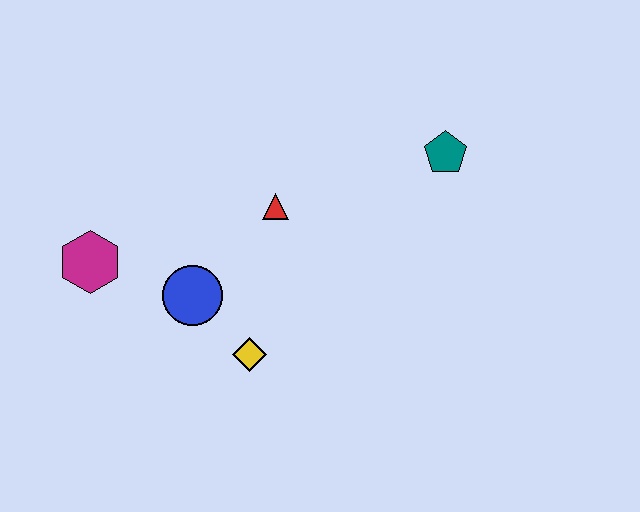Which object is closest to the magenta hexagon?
The blue circle is closest to the magenta hexagon.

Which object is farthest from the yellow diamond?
The teal pentagon is farthest from the yellow diamond.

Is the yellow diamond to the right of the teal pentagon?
No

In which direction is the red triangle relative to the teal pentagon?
The red triangle is to the left of the teal pentagon.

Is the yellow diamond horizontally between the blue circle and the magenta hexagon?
No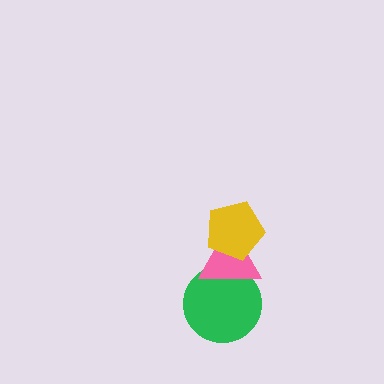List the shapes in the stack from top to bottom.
From top to bottom: the yellow pentagon, the pink triangle, the green circle.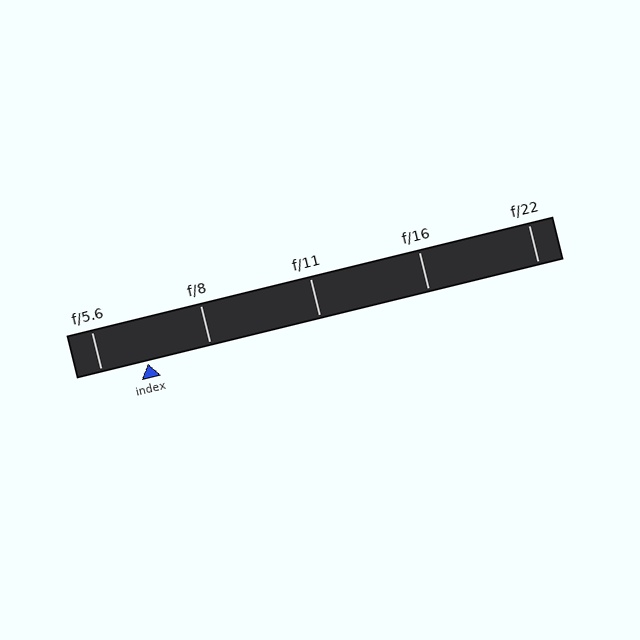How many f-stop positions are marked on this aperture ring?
There are 5 f-stop positions marked.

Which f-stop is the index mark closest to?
The index mark is closest to f/5.6.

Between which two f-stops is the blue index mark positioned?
The index mark is between f/5.6 and f/8.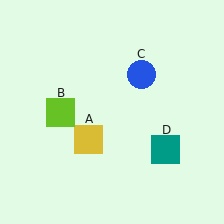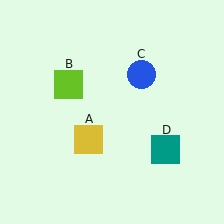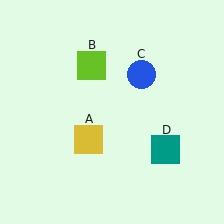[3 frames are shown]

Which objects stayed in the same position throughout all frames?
Yellow square (object A) and blue circle (object C) and teal square (object D) remained stationary.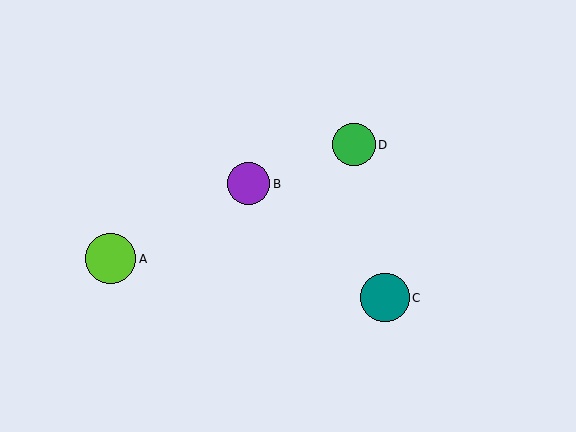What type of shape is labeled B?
Shape B is a purple circle.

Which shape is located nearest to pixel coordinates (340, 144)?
The green circle (labeled D) at (354, 145) is nearest to that location.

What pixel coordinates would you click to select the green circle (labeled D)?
Click at (354, 145) to select the green circle D.